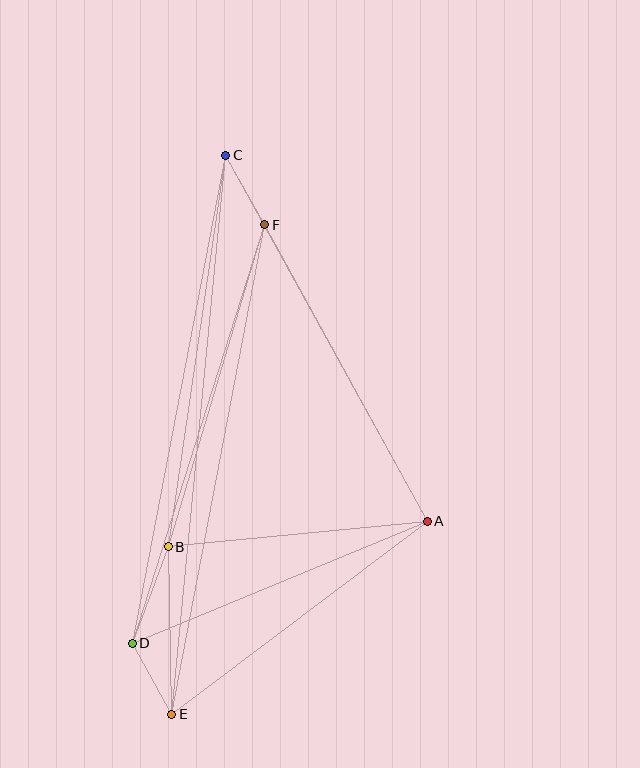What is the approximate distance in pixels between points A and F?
The distance between A and F is approximately 338 pixels.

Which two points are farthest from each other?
Points C and E are farthest from each other.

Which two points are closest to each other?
Points C and F are closest to each other.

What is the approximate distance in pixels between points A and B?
The distance between A and B is approximately 260 pixels.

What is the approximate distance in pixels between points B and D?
The distance between B and D is approximately 103 pixels.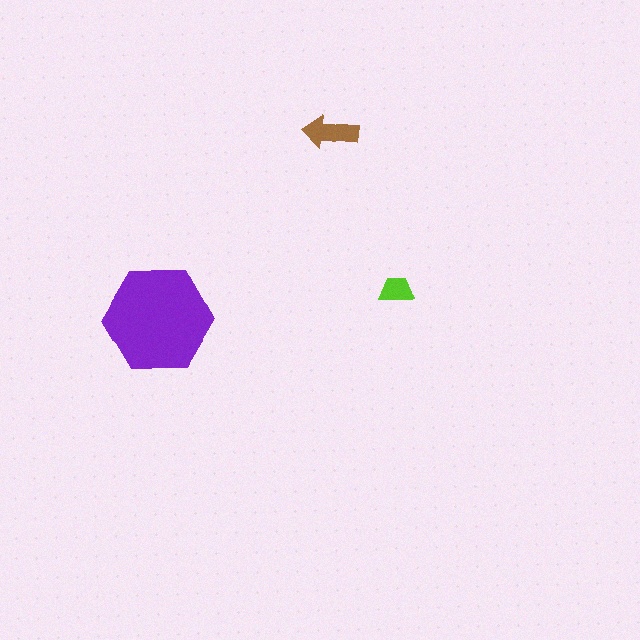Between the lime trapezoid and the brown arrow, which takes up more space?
The brown arrow.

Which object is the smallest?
The lime trapezoid.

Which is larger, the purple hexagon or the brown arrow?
The purple hexagon.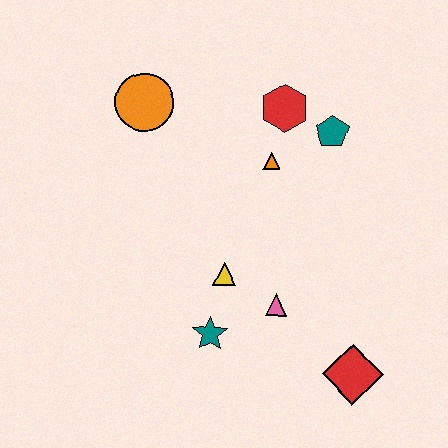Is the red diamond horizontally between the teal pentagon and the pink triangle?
No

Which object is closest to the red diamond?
The pink triangle is closest to the red diamond.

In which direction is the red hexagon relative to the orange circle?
The red hexagon is to the right of the orange circle.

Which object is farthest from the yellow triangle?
The orange circle is farthest from the yellow triangle.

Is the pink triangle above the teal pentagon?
No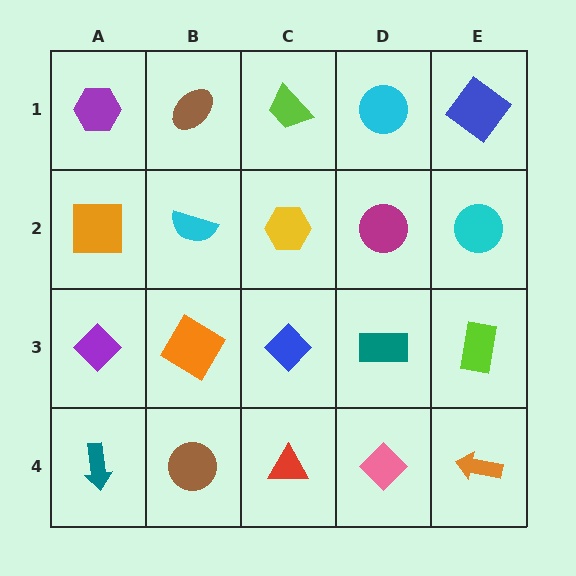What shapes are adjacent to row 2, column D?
A cyan circle (row 1, column D), a teal rectangle (row 3, column D), a yellow hexagon (row 2, column C), a cyan circle (row 2, column E).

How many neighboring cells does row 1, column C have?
3.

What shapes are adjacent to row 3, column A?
An orange square (row 2, column A), a teal arrow (row 4, column A), an orange diamond (row 3, column B).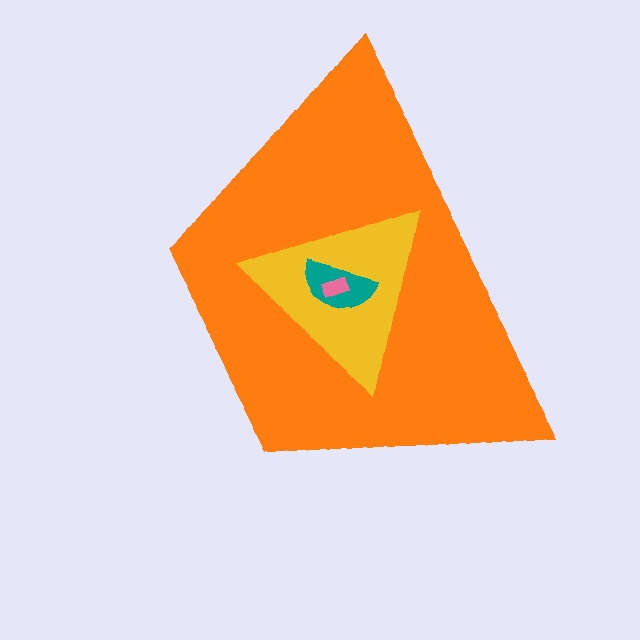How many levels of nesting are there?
4.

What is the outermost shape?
The orange trapezoid.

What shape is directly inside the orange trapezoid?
The yellow triangle.